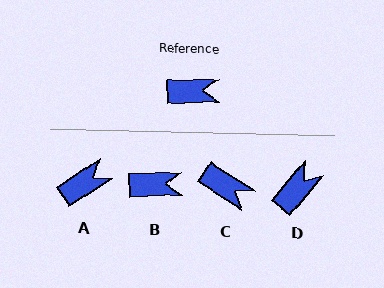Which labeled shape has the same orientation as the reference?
B.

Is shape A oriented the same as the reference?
No, it is off by about 31 degrees.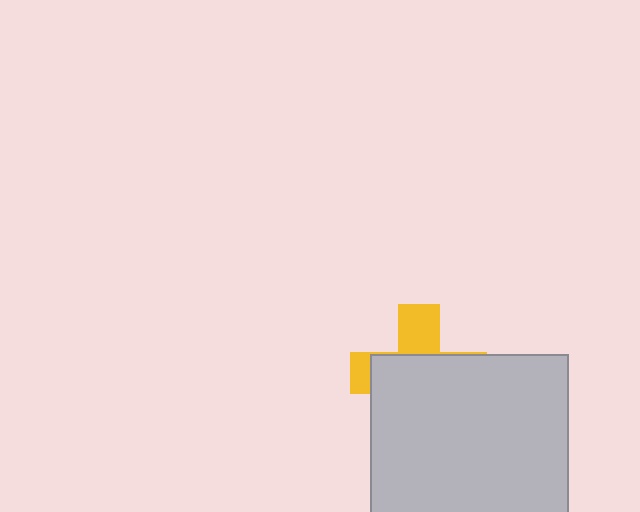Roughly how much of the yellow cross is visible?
A small part of it is visible (roughly 31%).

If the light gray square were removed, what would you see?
You would see the complete yellow cross.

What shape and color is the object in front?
The object in front is a light gray square.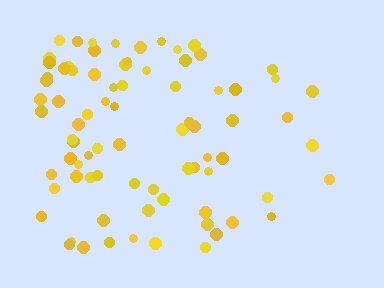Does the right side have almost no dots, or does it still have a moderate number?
Still a moderate number, just noticeably fewer than the left.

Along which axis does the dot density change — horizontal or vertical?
Horizontal.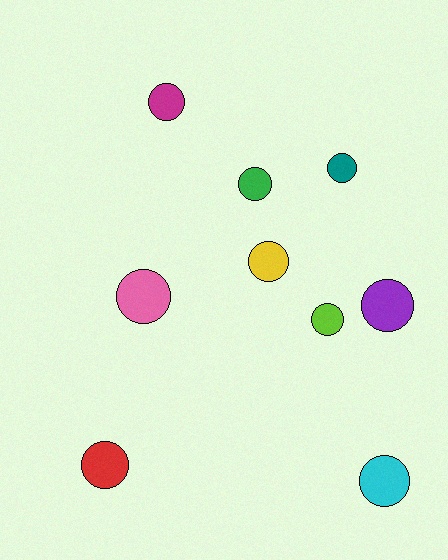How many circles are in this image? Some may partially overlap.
There are 9 circles.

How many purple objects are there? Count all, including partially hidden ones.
There is 1 purple object.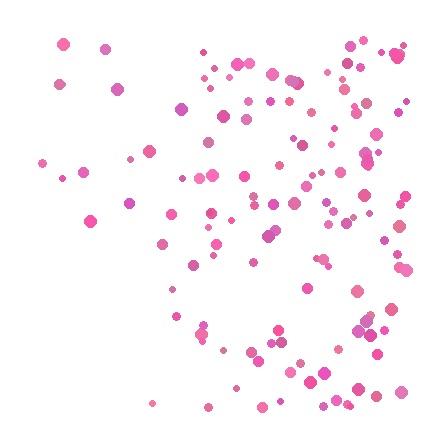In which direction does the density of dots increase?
From left to right, with the right side densest.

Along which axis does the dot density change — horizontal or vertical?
Horizontal.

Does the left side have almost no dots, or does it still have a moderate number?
Still a moderate number, just noticeably fewer than the right.